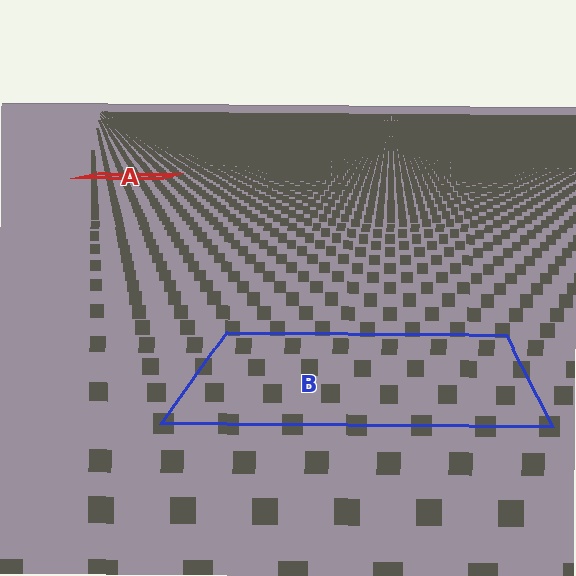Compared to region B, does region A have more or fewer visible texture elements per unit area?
Region A has more texture elements per unit area — they are packed more densely because it is farther away.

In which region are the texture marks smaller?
The texture marks are smaller in region A, because it is farther away.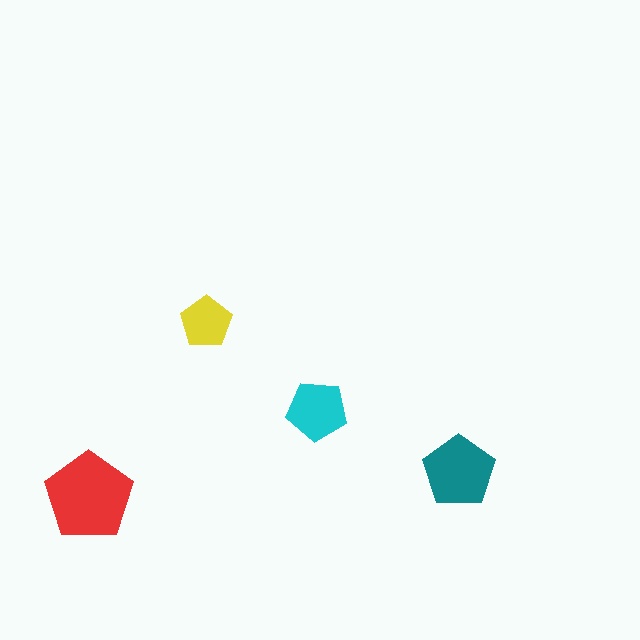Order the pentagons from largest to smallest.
the red one, the teal one, the cyan one, the yellow one.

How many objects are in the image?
There are 4 objects in the image.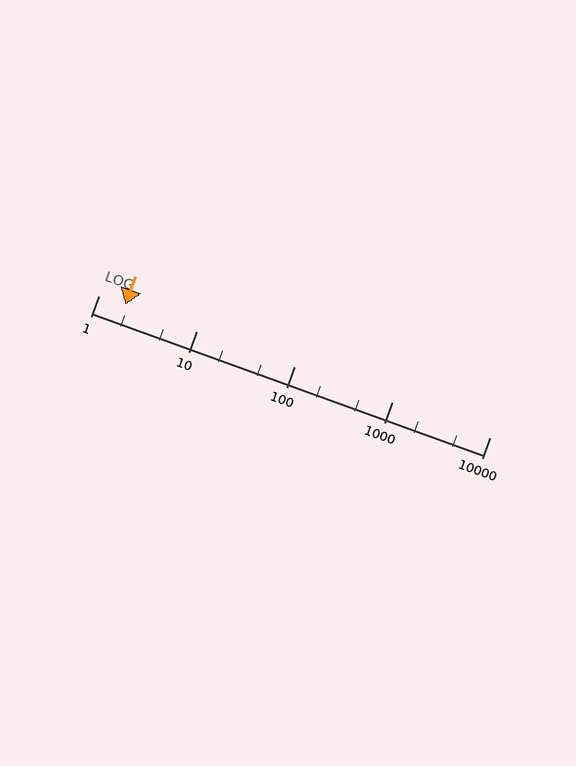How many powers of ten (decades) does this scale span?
The scale spans 4 decades, from 1 to 10000.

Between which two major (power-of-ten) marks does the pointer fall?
The pointer is between 1 and 10.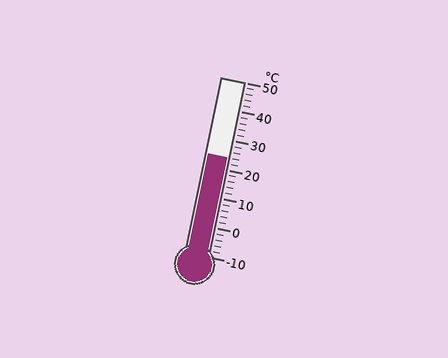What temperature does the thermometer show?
The thermometer shows approximately 24°C.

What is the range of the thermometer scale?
The thermometer scale ranges from -10°C to 50°C.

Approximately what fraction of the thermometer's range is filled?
The thermometer is filled to approximately 55% of its range.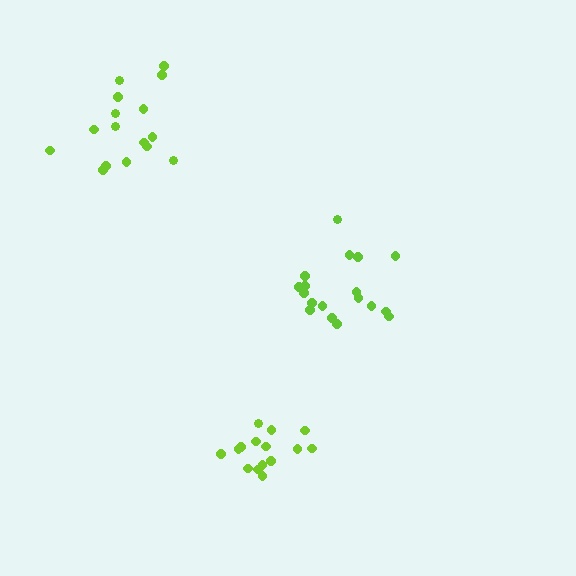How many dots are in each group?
Group 1: 18 dots, Group 2: 15 dots, Group 3: 16 dots (49 total).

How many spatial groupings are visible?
There are 3 spatial groupings.